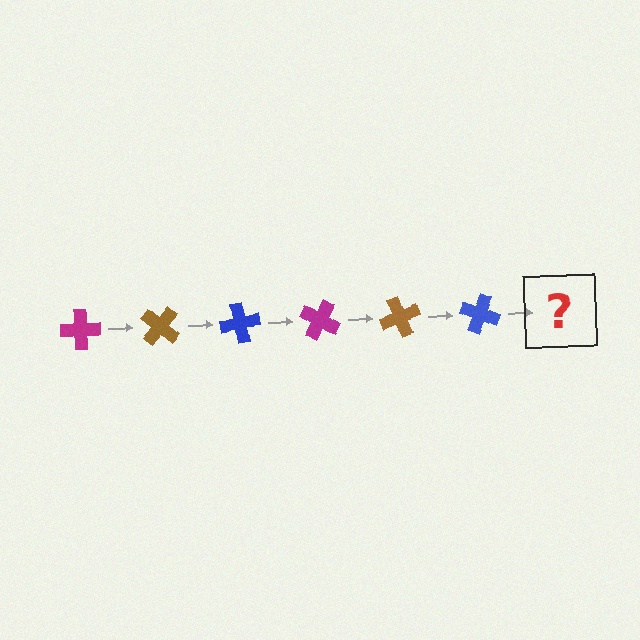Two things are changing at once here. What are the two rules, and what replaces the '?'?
The two rules are that it rotates 40 degrees each step and the color cycles through magenta, brown, and blue. The '?' should be a magenta cross, rotated 240 degrees from the start.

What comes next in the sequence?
The next element should be a magenta cross, rotated 240 degrees from the start.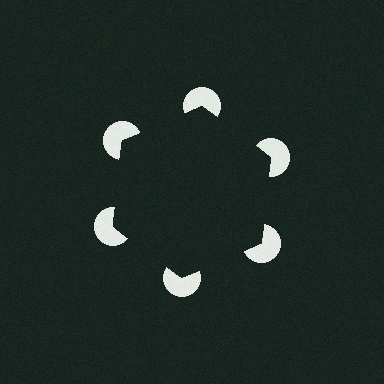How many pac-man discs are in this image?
There are 6 — one at each vertex of the illusory hexagon.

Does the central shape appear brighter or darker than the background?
It typically appears slightly darker than the background, even though no actual brightness change is drawn.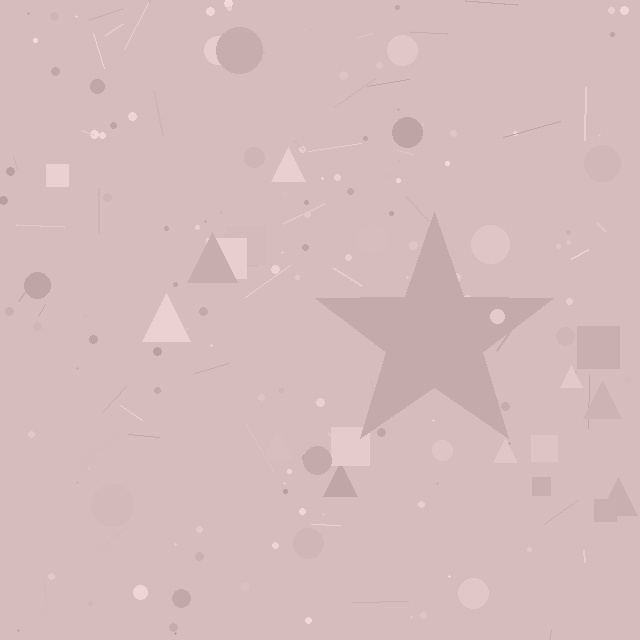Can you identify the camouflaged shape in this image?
The camouflaged shape is a star.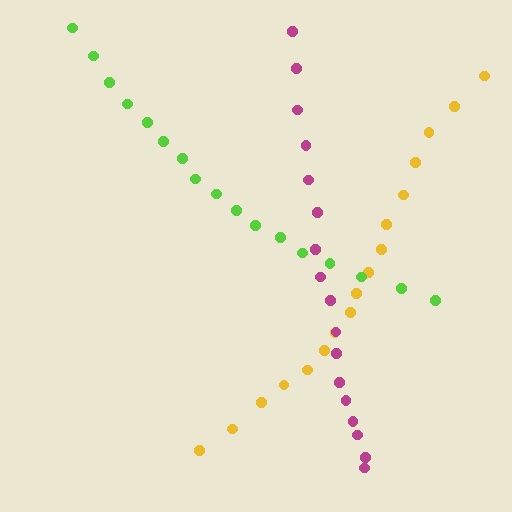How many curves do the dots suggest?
There are 3 distinct paths.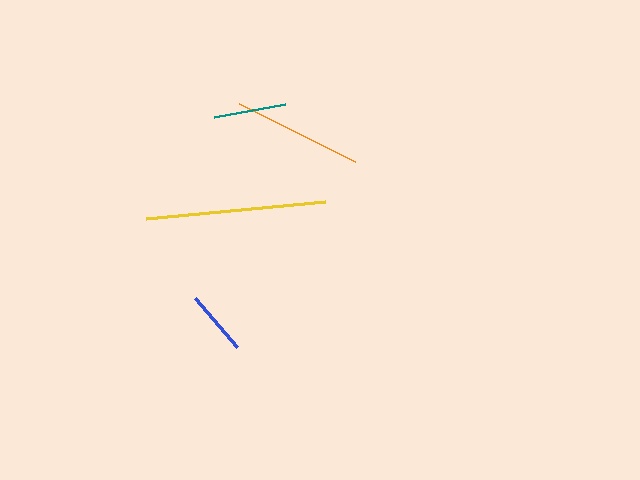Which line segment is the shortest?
The blue line is the shortest at approximately 64 pixels.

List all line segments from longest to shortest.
From longest to shortest: yellow, orange, teal, blue.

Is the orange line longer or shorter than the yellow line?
The yellow line is longer than the orange line.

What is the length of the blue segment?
The blue segment is approximately 64 pixels long.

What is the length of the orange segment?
The orange segment is approximately 130 pixels long.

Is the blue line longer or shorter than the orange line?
The orange line is longer than the blue line.